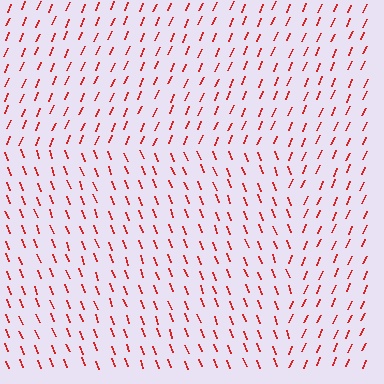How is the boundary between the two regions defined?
The boundary is defined purely by a change in line orientation (approximately 45 degrees difference). All lines are the same color and thickness.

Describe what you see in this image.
The image is filled with small red line segments. A rectangle region in the image has lines oriented differently from the surrounding lines, creating a visible texture boundary.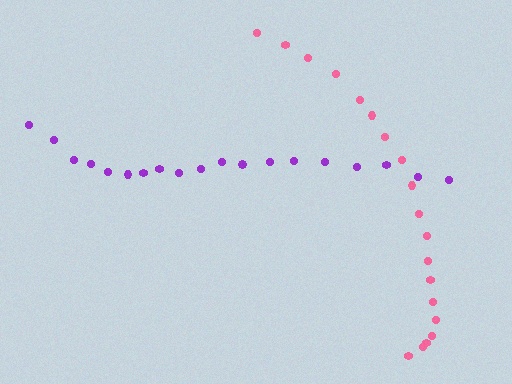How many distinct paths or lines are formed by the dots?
There are 2 distinct paths.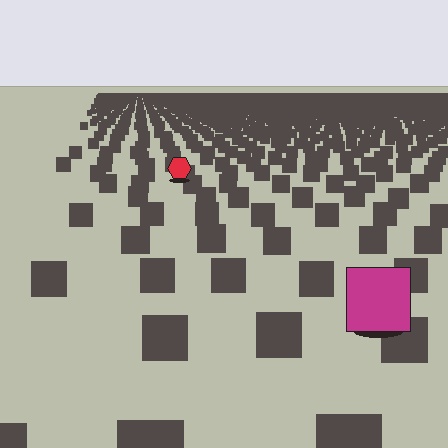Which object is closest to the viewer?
The magenta square is closest. The texture marks near it are larger and more spread out.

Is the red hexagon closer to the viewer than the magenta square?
No. The magenta square is closer — you can tell from the texture gradient: the ground texture is coarser near it.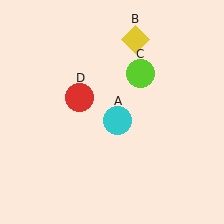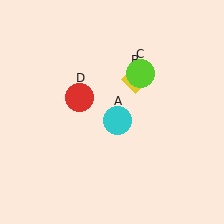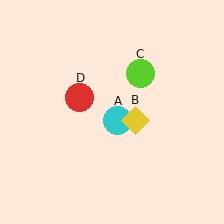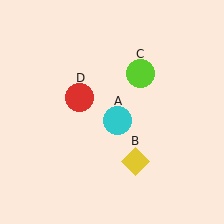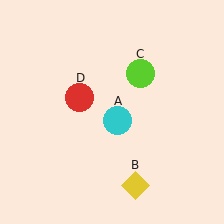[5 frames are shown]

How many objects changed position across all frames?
1 object changed position: yellow diamond (object B).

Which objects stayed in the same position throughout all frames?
Cyan circle (object A) and lime circle (object C) and red circle (object D) remained stationary.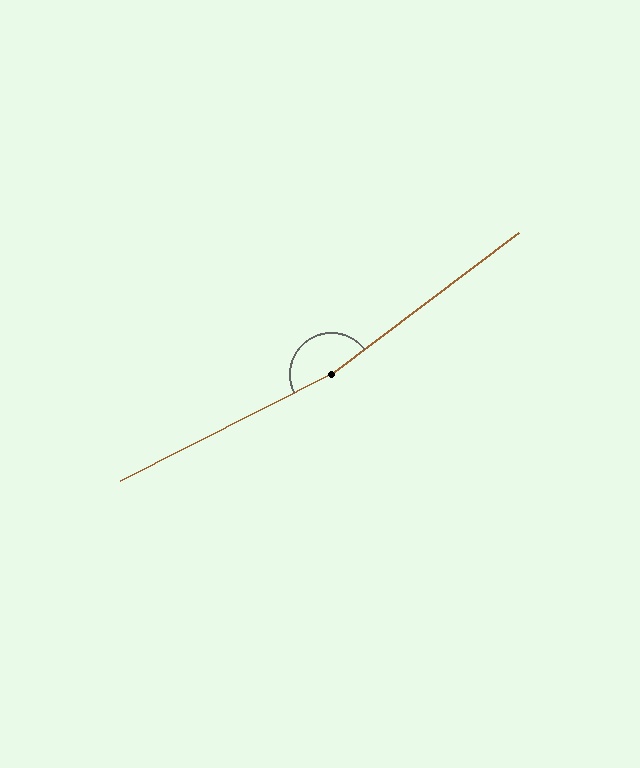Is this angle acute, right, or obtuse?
It is obtuse.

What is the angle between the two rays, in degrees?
Approximately 170 degrees.